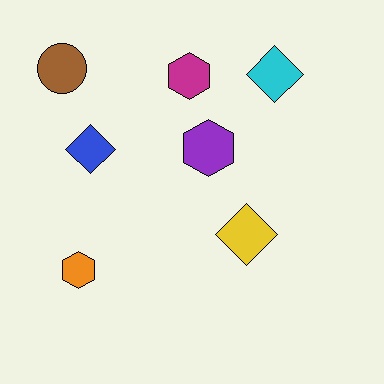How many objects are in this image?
There are 7 objects.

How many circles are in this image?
There is 1 circle.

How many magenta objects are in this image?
There is 1 magenta object.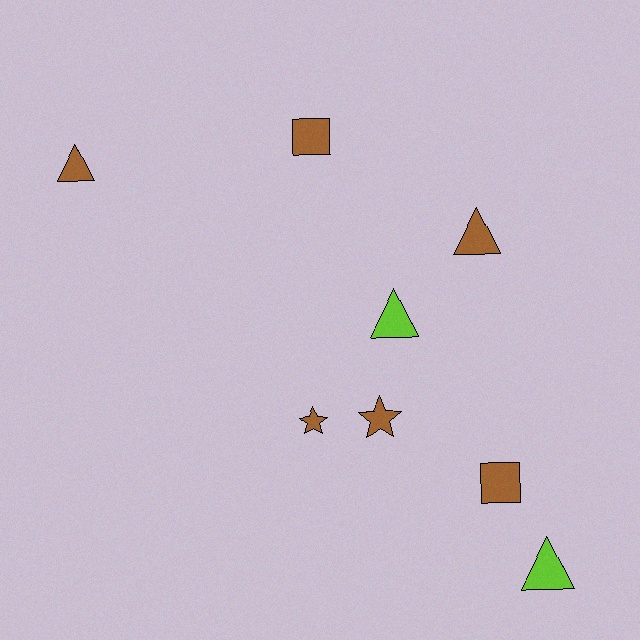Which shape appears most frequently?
Triangle, with 4 objects.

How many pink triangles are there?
There are no pink triangles.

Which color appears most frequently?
Brown, with 6 objects.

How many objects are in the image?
There are 8 objects.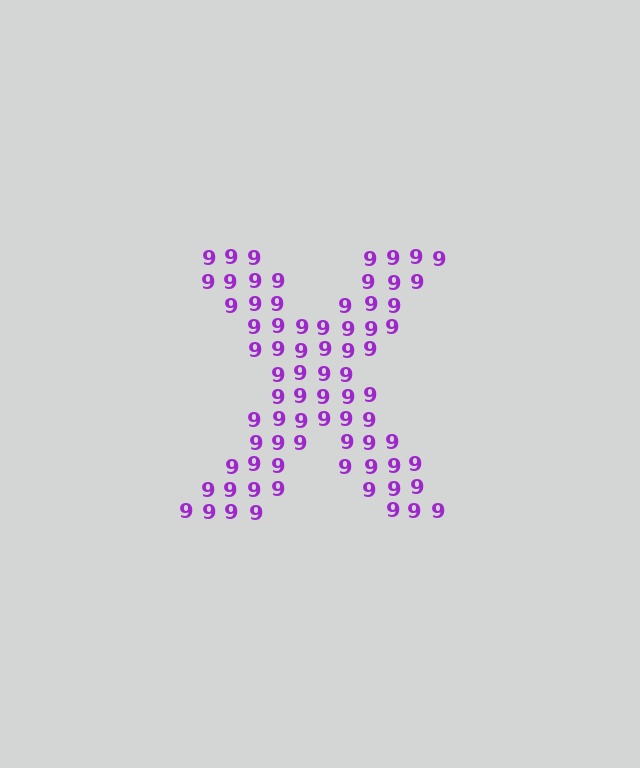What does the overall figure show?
The overall figure shows the letter X.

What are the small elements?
The small elements are digit 9's.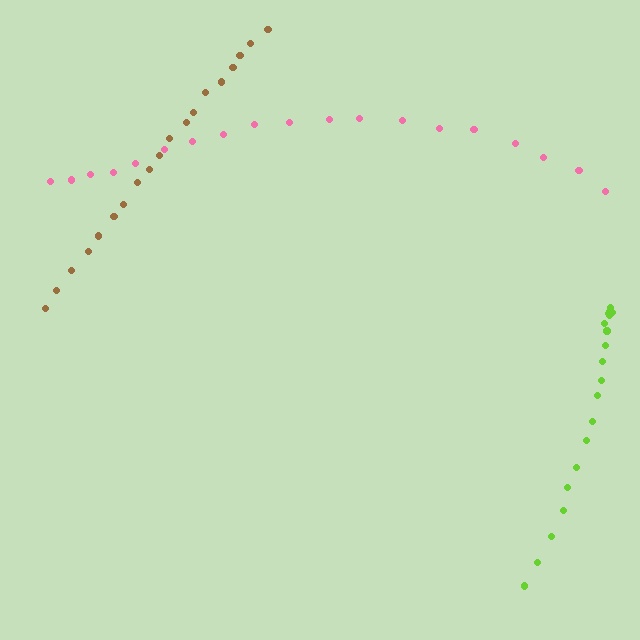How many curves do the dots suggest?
There are 3 distinct paths.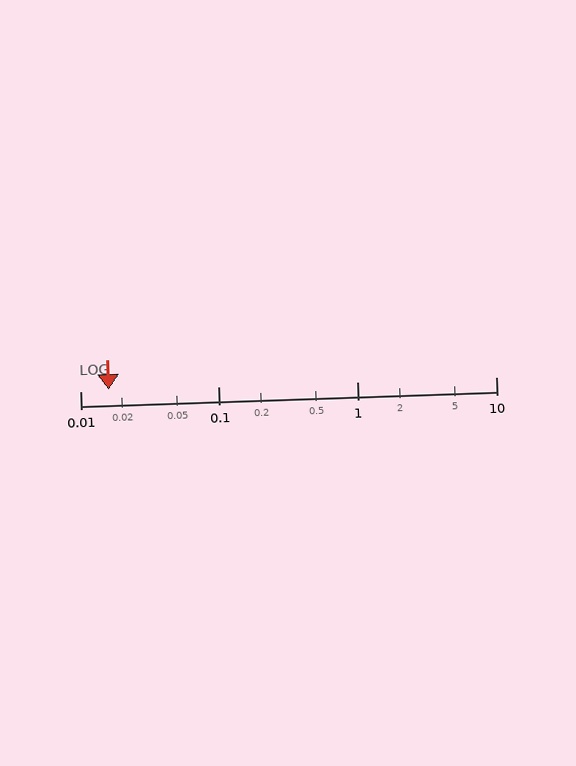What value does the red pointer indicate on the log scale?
The pointer indicates approximately 0.016.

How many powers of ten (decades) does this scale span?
The scale spans 3 decades, from 0.01 to 10.